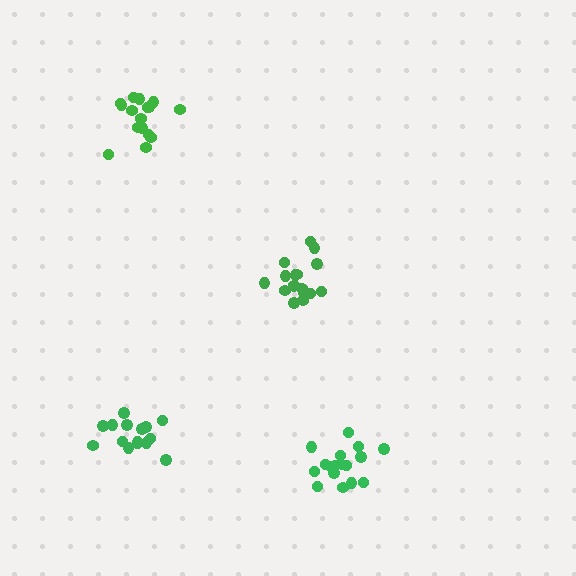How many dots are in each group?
Group 1: 18 dots, Group 2: 15 dots, Group 3: 16 dots, Group 4: 17 dots (66 total).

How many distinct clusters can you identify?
There are 4 distinct clusters.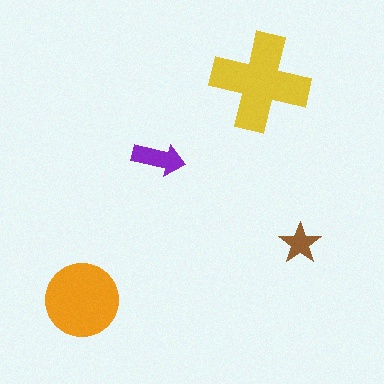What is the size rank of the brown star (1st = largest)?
4th.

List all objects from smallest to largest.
The brown star, the purple arrow, the orange circle, the yellow cross.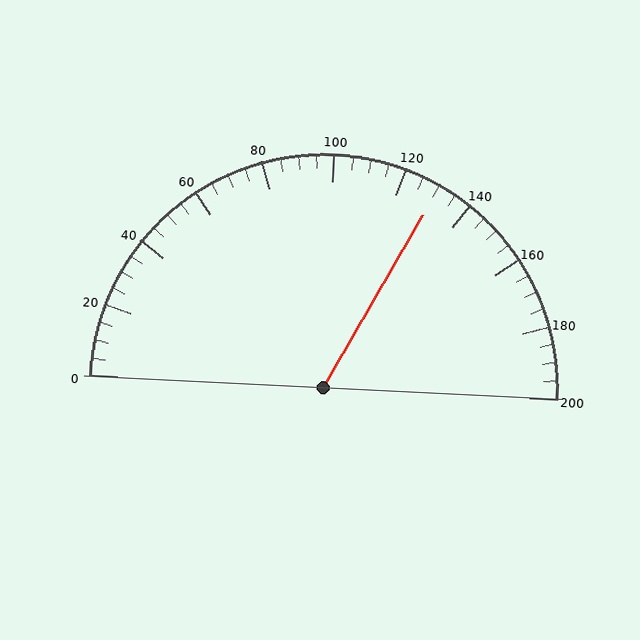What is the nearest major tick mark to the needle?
The nearest major tick mark is 120.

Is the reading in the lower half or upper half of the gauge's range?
The reading is in the upper half of the range (0 to 200).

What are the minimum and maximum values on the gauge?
The gauge ranges from 0 to 200.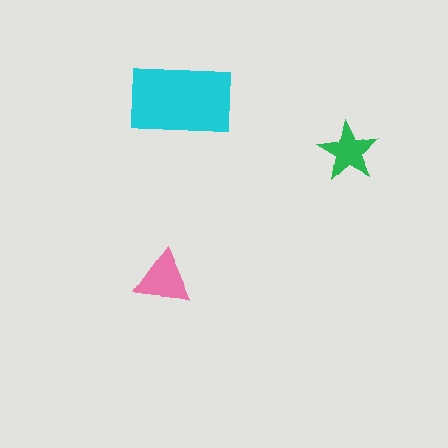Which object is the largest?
The cyan rectangle.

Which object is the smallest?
The green star.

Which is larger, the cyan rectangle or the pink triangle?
The cyan rectangle.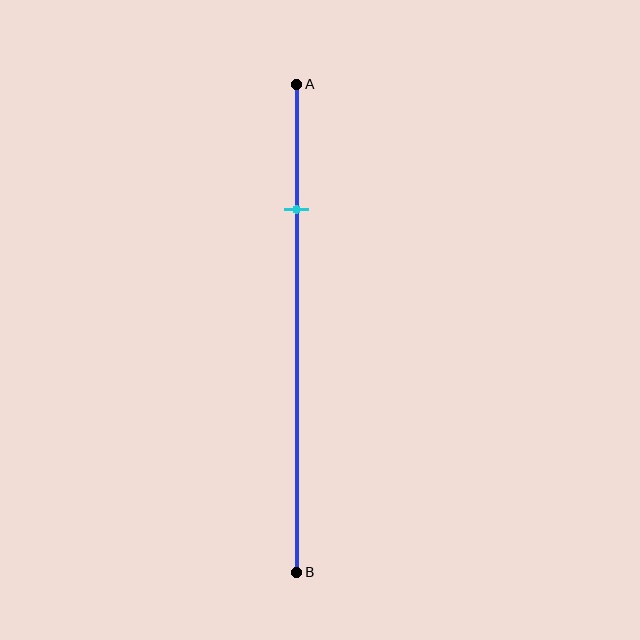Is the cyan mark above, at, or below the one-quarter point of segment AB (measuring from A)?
The cyan mark is approximately at the one-quarter point of segment AB.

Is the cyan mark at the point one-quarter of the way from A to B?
Yes, the mark is approximately at the one-quarter point.